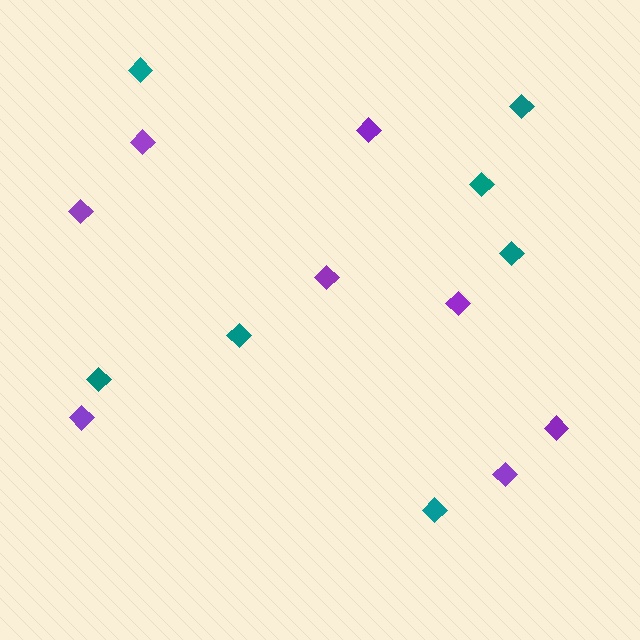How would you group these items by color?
There are 2 groups: one group of teal diamonds (7) and one group of purple diamonds (8).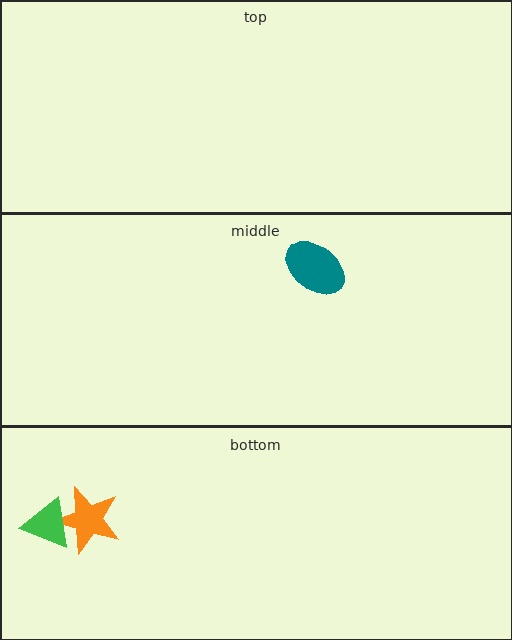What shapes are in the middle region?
The teal ellipse.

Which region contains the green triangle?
The bottom region.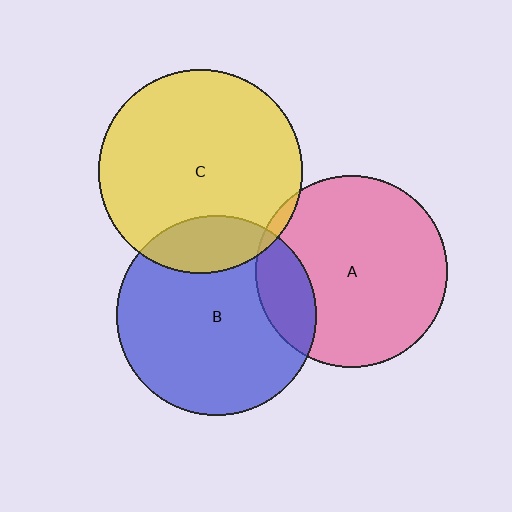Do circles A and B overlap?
Yes.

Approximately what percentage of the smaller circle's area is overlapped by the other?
Approximately 15%.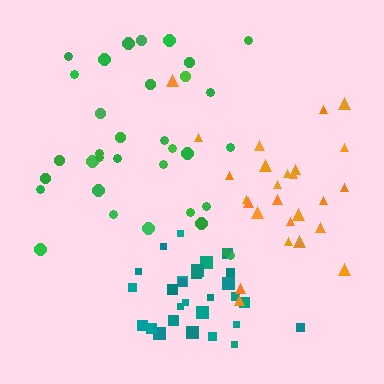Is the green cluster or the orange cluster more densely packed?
Orange.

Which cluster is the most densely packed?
Teal.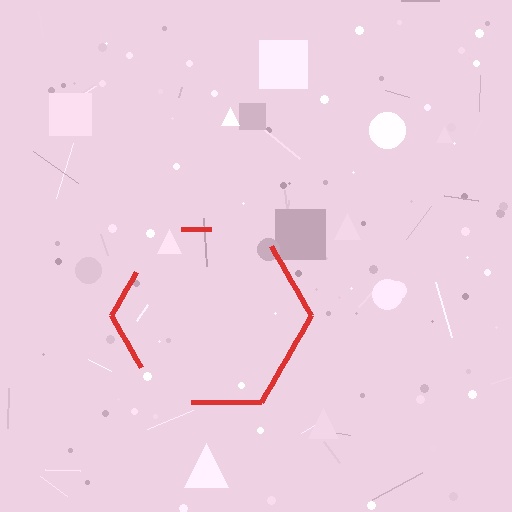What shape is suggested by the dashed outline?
The dashed outline suggests a hexagon.